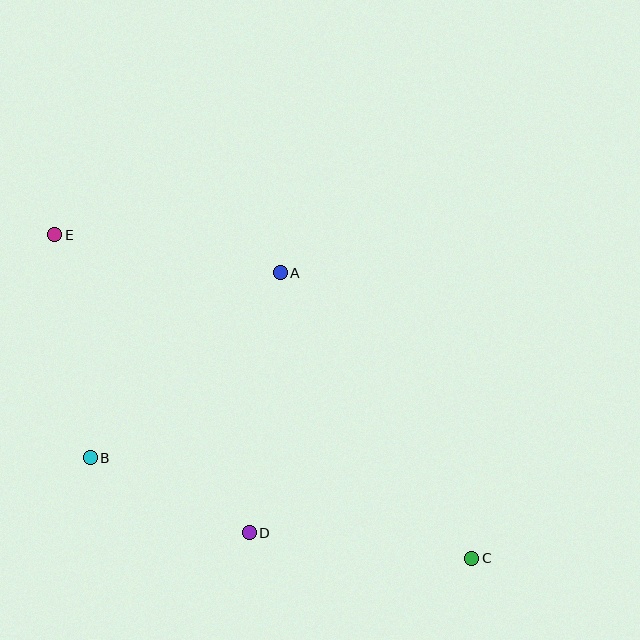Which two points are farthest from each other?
Points C and E are farthest from each other.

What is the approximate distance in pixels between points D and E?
The distance between D and E is approximately 356 pixels.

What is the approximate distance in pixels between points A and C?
The distance between A and C is approximately 344 pixels.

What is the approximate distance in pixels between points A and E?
The distance between A and E is approximately 229 pixels.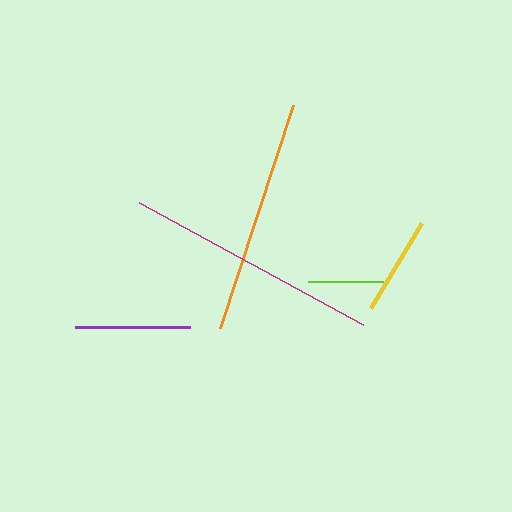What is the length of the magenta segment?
The magenta segment is approximately 255 pixels long.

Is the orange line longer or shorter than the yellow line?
The orange line is longer than the yellow line.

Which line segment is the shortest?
The lime line is the shortest at approximately 75 pixels.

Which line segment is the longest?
The magenta line is the longest at approximately 255 pixels.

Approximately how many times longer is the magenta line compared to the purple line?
The magenta line is approximately 2.2 times the length of the purple line.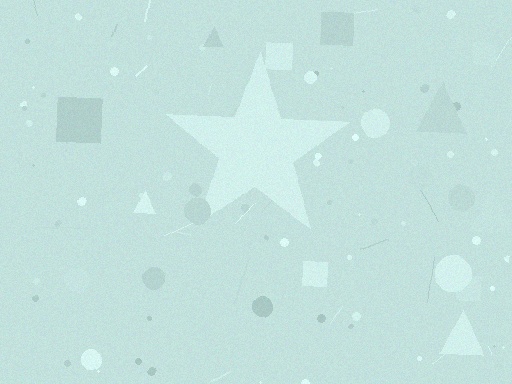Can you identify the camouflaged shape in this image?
The camouflaged shape is a star.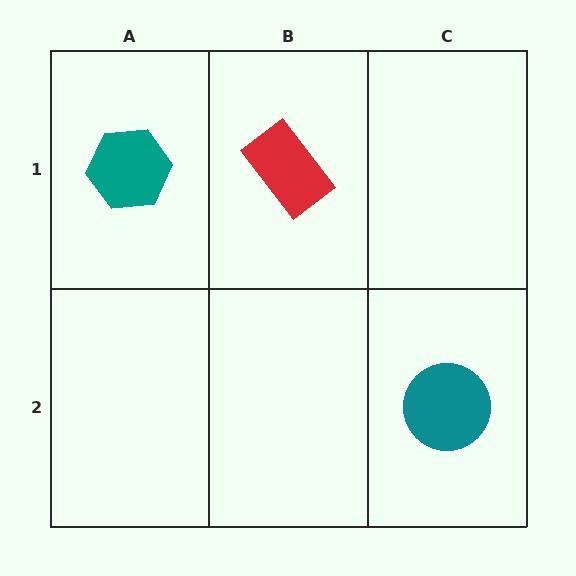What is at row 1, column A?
A teal hexagon.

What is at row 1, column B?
A red rectangle.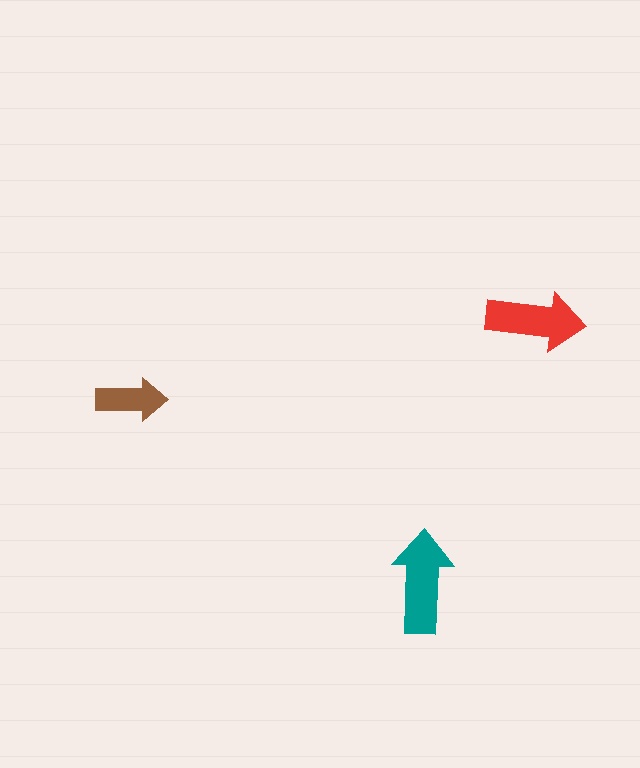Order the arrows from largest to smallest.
the teal one, the red one, the brown one.